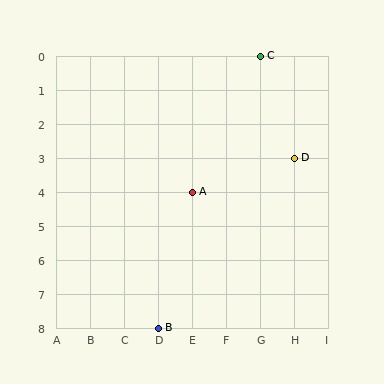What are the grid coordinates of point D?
Point D is at grid coordinates (H, 3).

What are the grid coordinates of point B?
Point B is at grid coordinates (D, 8).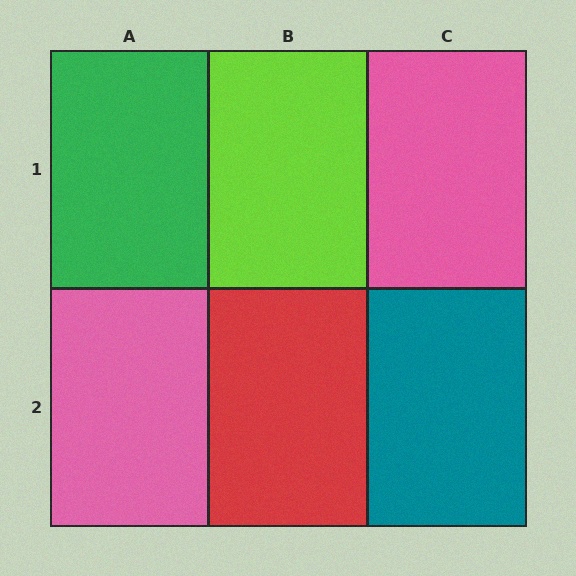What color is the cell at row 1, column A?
Green.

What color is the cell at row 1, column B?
Lime.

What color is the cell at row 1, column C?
Pink.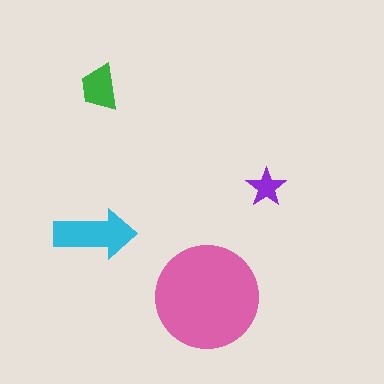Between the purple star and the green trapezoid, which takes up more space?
The green trapezoid.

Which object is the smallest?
The purple star.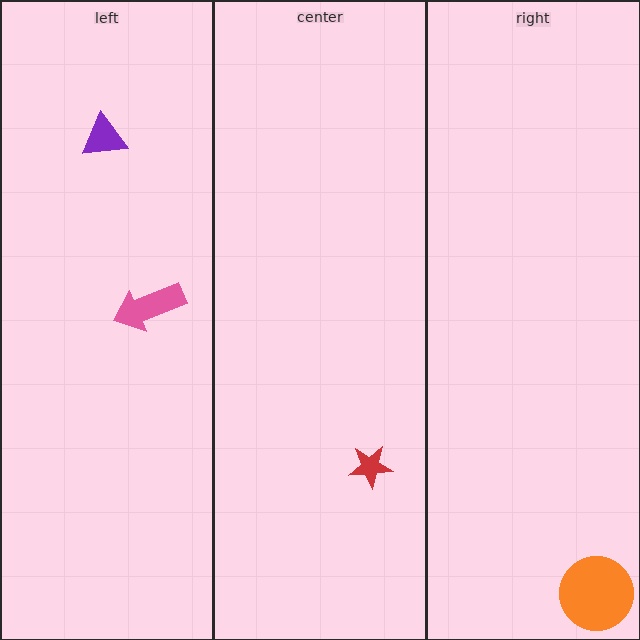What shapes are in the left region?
The pink arrow, the purple triangle.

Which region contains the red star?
The center region.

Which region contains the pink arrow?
The left region.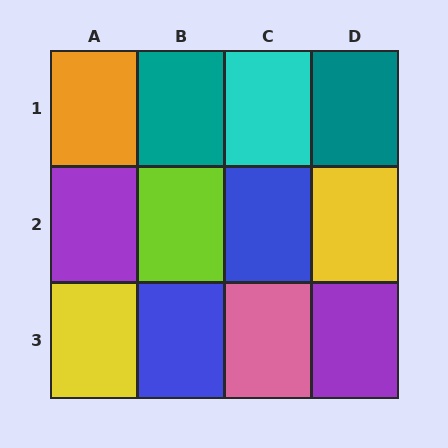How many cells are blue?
2 cells are blue.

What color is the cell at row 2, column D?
Yellow.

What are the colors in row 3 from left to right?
Yellow, blue, pink, purple.